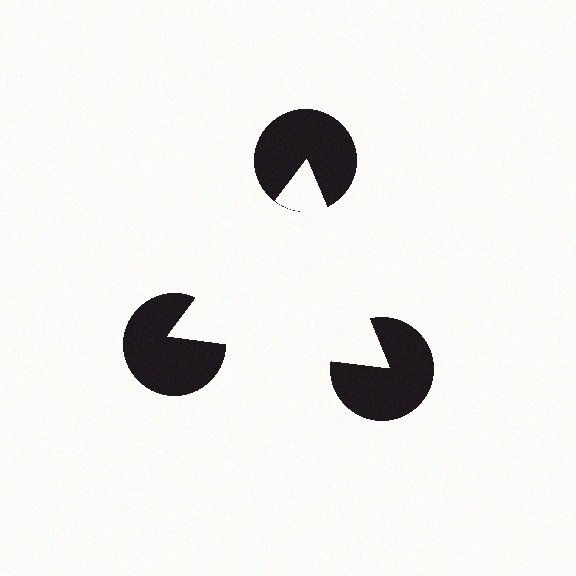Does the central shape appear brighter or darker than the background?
It typically appears slightly brighter than the background, even though no actual brightness change is drawn.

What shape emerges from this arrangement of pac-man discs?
An illusory triangle — its edges are inferred from the aligned wedge cuts in the pac-man discs, not physically drawn.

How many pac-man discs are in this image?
There are 3 — one at each vertex of the illusory triangle.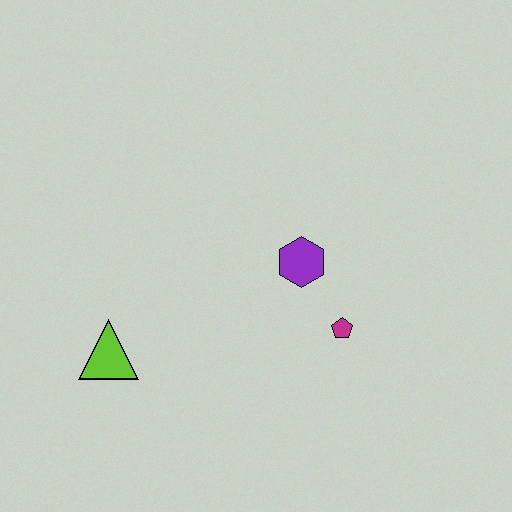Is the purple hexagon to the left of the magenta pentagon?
Yes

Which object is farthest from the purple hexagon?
The lime triangle is farthest from the purple hexagon.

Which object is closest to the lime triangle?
The purple hexagon is closest to the lime triangle.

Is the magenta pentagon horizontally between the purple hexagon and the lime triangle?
No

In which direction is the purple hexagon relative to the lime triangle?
The purple hexagon is to the right of the lime triangle.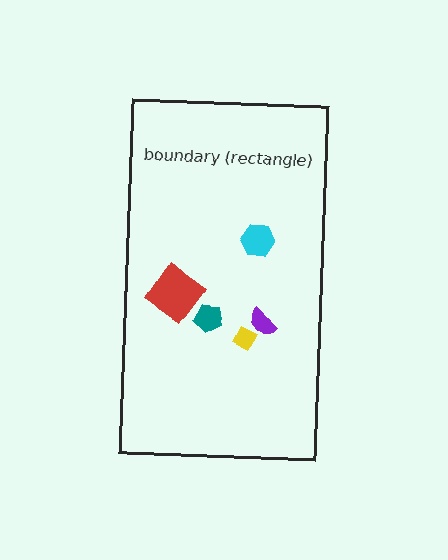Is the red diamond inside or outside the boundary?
Inside.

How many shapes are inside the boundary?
5 inside, 0 outside.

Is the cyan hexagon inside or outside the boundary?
Inside.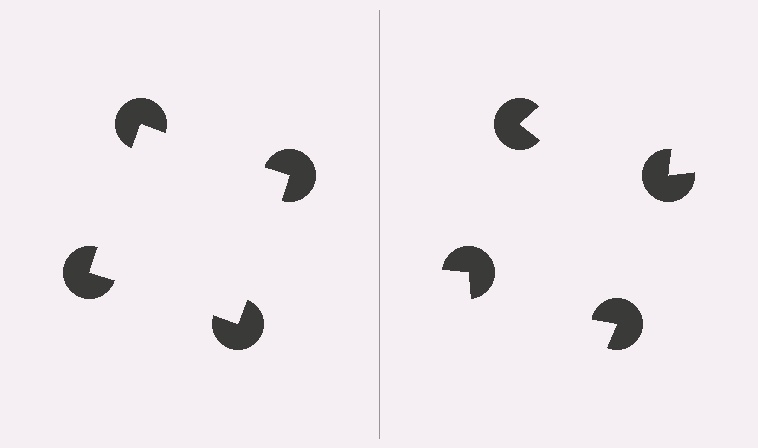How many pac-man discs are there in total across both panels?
8 — 4 on each side.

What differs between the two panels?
The pac-man discs are positioned identically on both sides; only the wedge orientations differ. On the left they align to a square; on the right they are misaligned.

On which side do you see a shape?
An illusory square appears on the left side. On the right side the wedge cuts are rotated, so no coherent shape forms.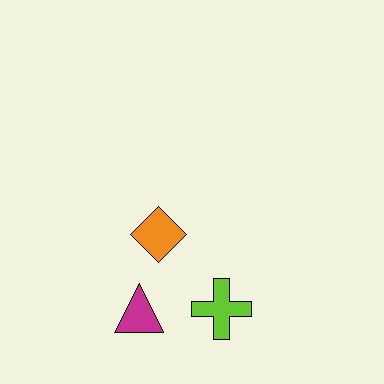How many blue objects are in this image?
There are no blue objects.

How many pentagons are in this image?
There are no pentagons.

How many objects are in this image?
There are 3 objects.